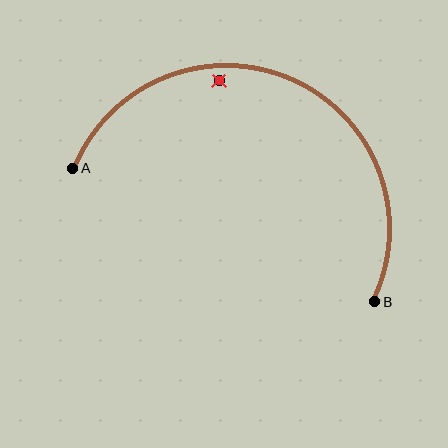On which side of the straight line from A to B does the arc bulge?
The arc bulges above the straight line connecting A and B.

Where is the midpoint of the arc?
The arc midpoint is the point on the curve farthest from the straight line joining A and B. It sits above that line.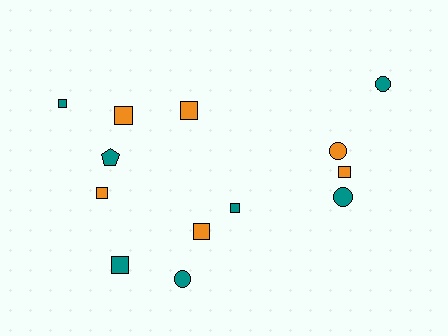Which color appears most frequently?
Teal, with 7 objects.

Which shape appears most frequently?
Square, with 8 objects.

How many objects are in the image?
There are 13 objects.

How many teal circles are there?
There are 3 teal circles.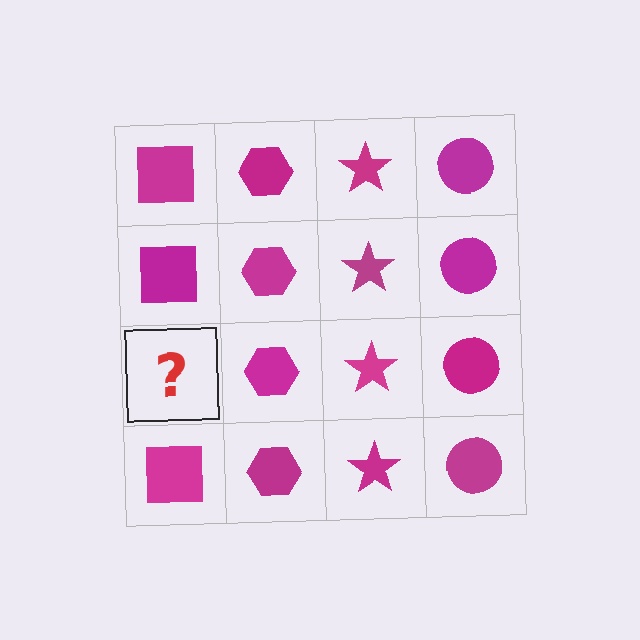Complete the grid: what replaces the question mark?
The question mark should be replaced with a magenta square.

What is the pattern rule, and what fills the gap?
The rule is that each column has a consistent shape. The gap should be filled with a magenta square.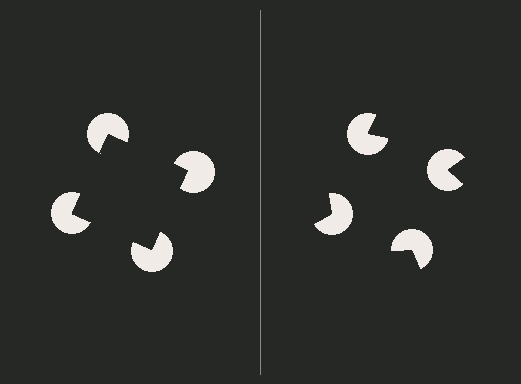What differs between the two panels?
The pac-man discs are positioned identically on both sides; only the wedge orientations differ. On the left they align to a square; on the right they are misaligned.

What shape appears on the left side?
An illusory square.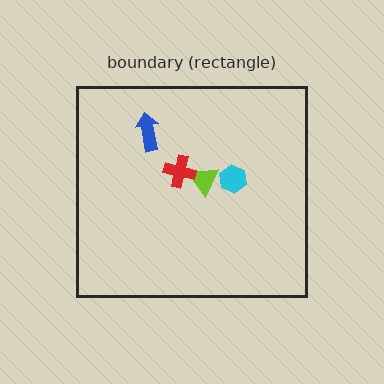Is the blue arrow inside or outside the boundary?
Inside.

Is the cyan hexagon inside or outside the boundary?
Inside.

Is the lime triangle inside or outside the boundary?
Inside.